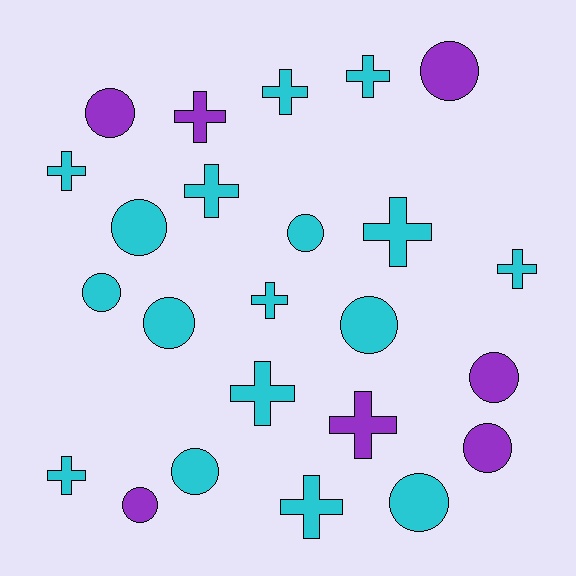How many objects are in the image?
There are 24 objects.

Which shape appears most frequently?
Cross, with 12 objects.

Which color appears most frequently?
Cyan, with 17 objects.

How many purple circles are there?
There are 5 purple circles.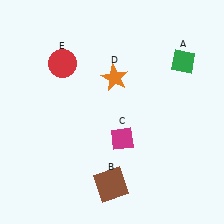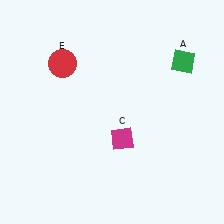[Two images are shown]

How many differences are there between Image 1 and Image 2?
There are 2 differences between the two images.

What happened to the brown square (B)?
The brown square (B) was removed in Image 2. It was in the bottom-left area of Image 1.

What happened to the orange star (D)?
The orange star (D) was removed in Image 2. It was in the top-right area of Image 1.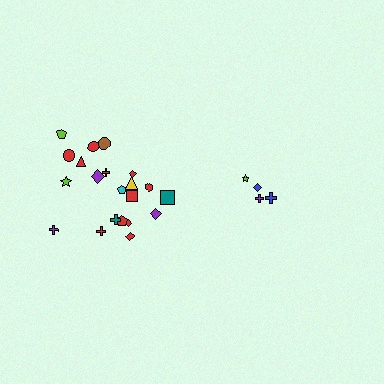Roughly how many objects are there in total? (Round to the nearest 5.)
Roughly 25 objects in total.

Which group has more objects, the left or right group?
The left group.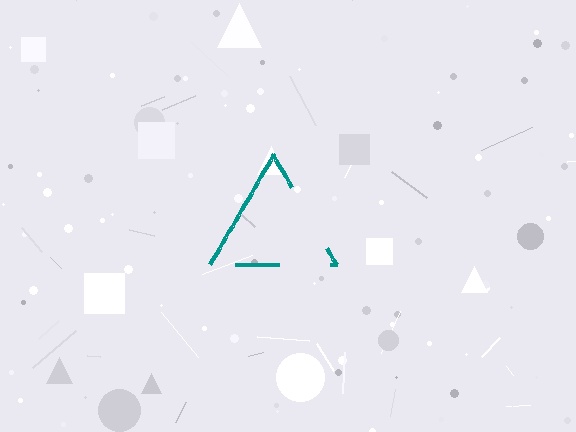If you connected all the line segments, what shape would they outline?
They would outline a triangle.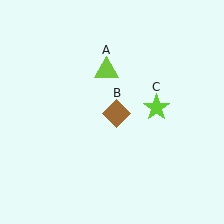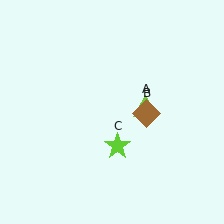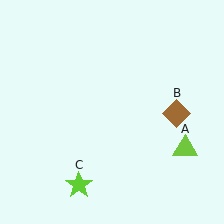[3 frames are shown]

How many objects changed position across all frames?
3 objects changed position: lime triangle (object A), brown diamond (object B), lime star (object C).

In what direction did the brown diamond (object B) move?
The brown diamond (object B) moved right.